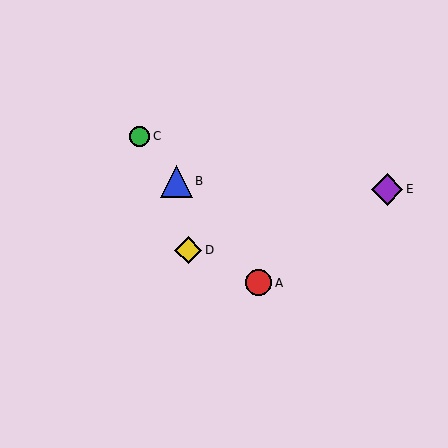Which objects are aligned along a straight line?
Objects A, B, C are aligned along a straight line.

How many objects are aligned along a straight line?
3 objects (A, B, C) are aligned along a straight line.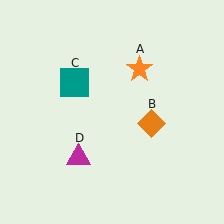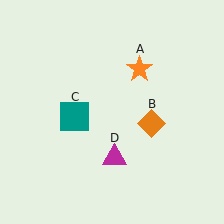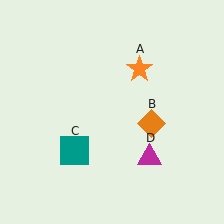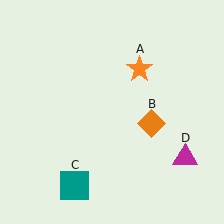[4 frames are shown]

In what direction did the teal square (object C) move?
The teal square (object C) moved down.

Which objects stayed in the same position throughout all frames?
Orange star (object A) and orange diamond (object B) remained stationary.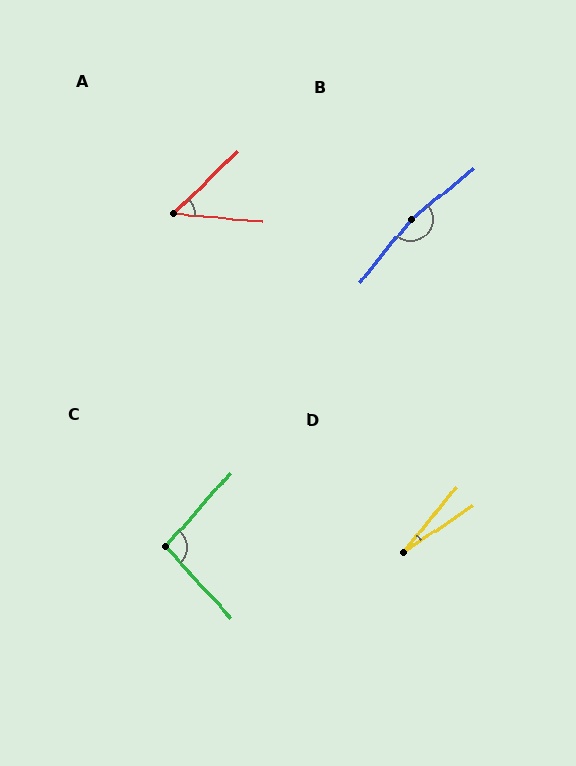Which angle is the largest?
B, at approximately 168 degrees.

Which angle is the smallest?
D, at approximately 17 degrees.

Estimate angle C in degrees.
Approximately 96 degrees.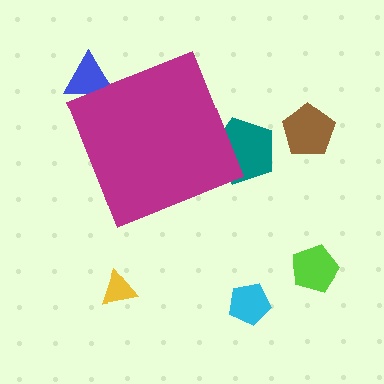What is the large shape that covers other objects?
A magenta diamond.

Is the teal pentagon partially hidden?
Yes, the teal pentagon is partially hidden behind the magenta diamond.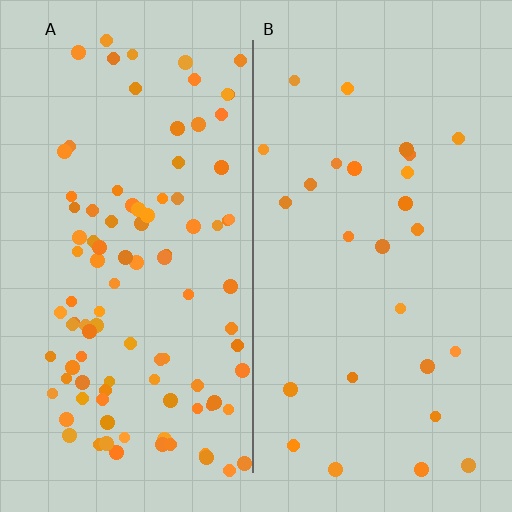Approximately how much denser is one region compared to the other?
Approximately 3.7× — region A over region B.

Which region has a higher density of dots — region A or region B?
A (the left).